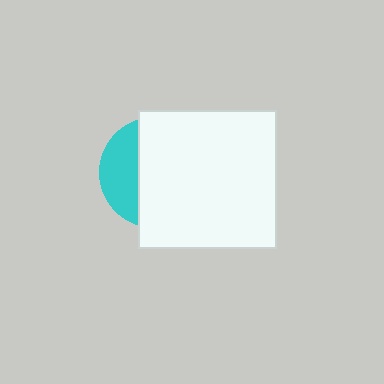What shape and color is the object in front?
The object in front is a white square.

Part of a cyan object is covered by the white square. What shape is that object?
It is a circle.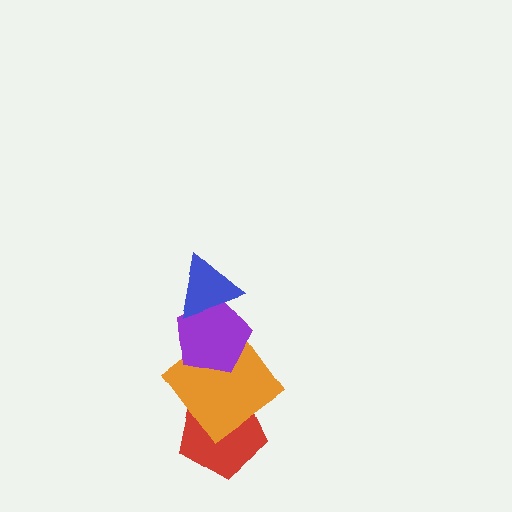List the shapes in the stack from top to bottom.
From top to bottom: the blue triangle, the purple pentagon, the orange diamond, the red pentagon.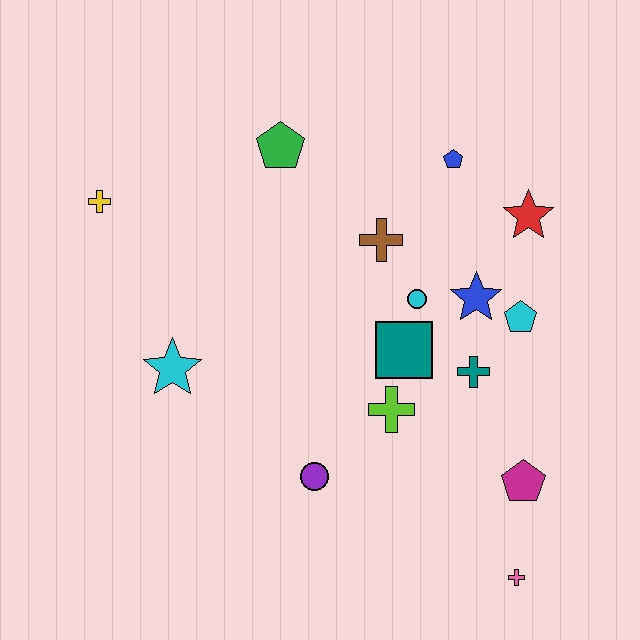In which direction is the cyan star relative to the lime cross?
The cyan star is to the left of the lime cross.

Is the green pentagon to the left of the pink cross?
Yes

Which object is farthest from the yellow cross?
The pink cross is farthest from the yellow cross.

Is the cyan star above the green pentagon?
No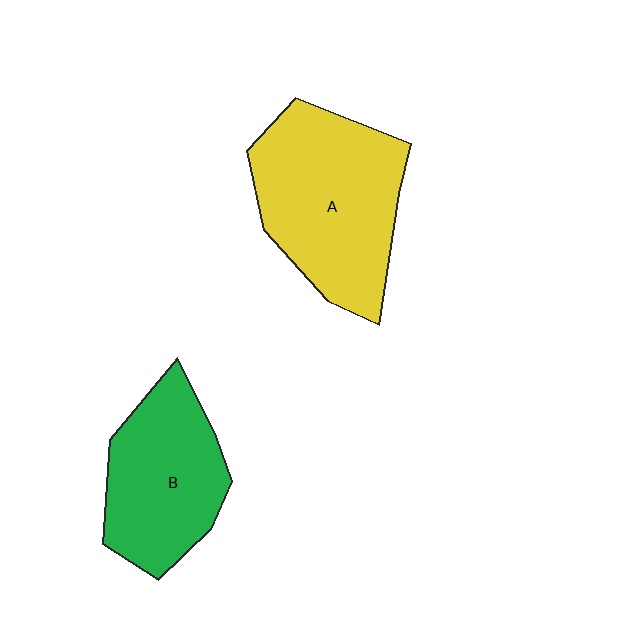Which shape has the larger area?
Shape A (yellow).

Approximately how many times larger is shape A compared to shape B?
Approximately 1.3 times.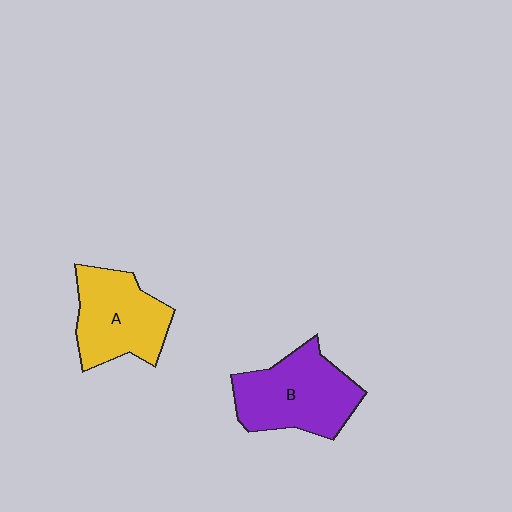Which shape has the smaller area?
Shape A (yellow).